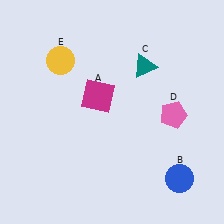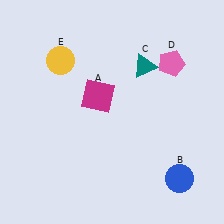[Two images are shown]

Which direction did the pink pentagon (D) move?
The pink pentagon (D) moved up.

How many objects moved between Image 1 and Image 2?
1 object moved between the two images.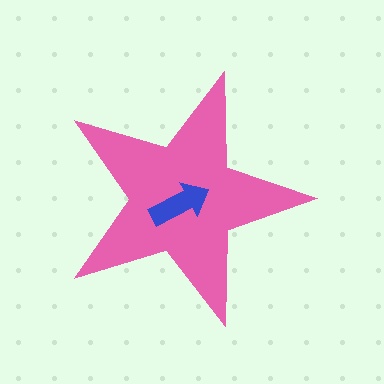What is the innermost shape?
The blue arrow.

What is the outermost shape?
The pink star.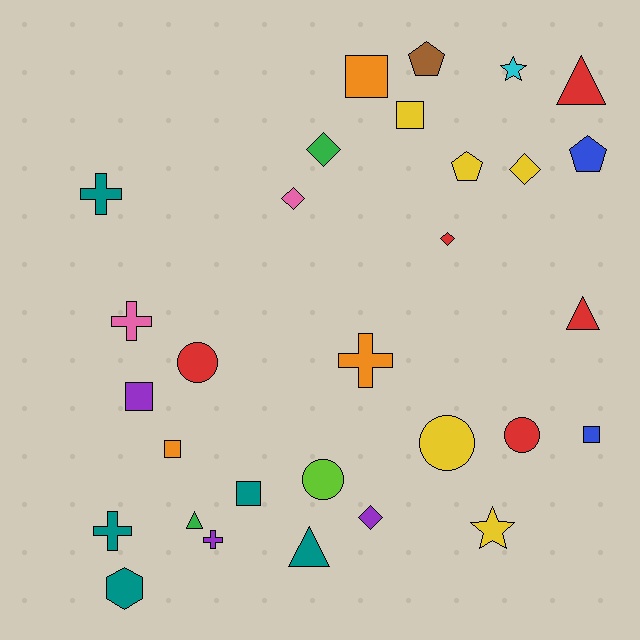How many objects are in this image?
There are 30 objects.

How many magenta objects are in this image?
There are no magenta objects.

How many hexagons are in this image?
There is 1 hexagon.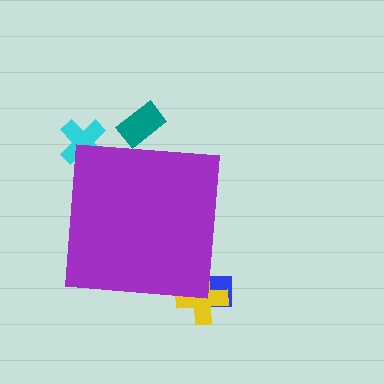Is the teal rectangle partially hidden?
Yes, the teal rectangle is partially hidden behind the purple square.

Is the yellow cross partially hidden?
Yes, the yellow cross is partially hidden behind the purple square.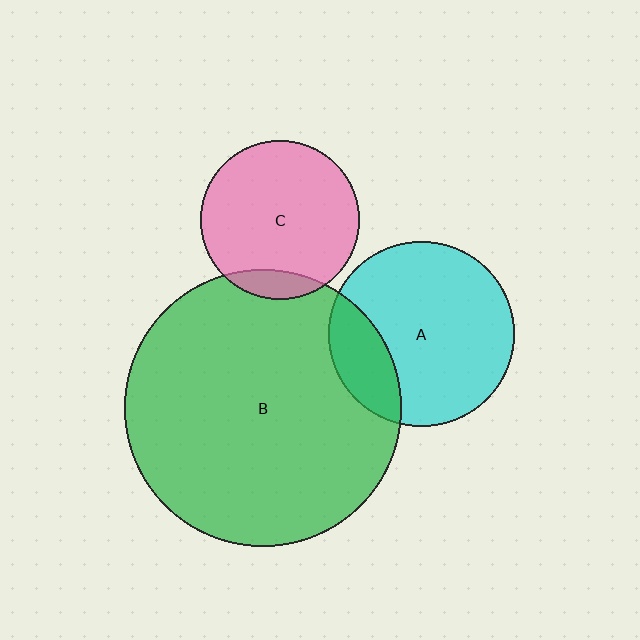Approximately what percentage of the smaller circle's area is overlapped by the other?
Approximately 10%.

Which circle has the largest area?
Circle B (green).